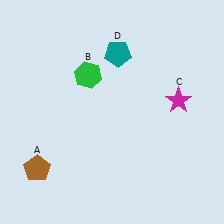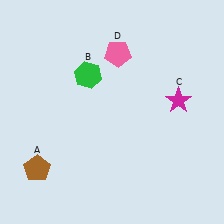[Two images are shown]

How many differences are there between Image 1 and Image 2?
There is 1 difference between the two images.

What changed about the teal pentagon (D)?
In Image 1, D is teal. In Image 2, it changed to pink.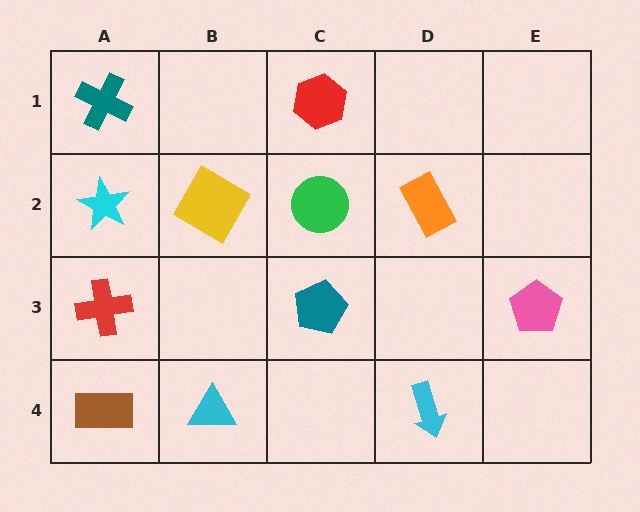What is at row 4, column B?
A cyan triangle.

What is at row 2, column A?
A cyan star.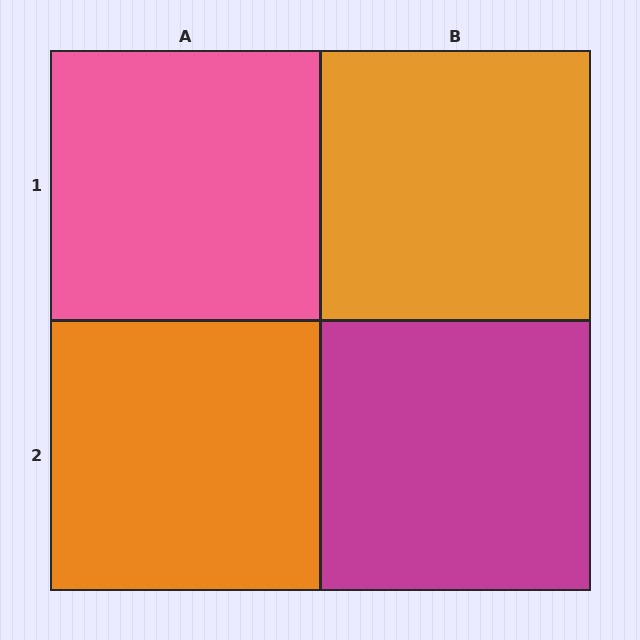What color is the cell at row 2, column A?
Orange.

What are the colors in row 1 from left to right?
Pink, orange.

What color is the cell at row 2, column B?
Magenta.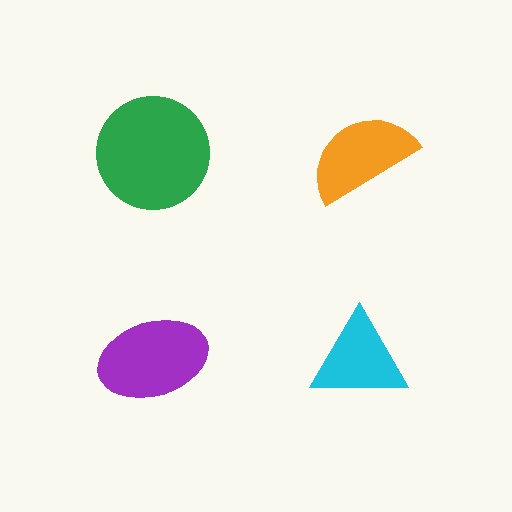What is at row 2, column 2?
A cyan triangle.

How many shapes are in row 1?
2 shapes.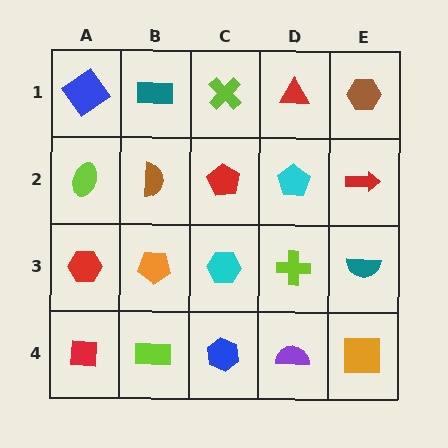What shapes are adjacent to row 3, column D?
A cyan pentagon (row 2, column D), a purple semicircle (row 4, column D), a cyan hexagon (row 3, column C), a teal semicircle (row 3, column E).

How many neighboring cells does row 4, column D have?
3.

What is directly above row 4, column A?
A red hexagon.